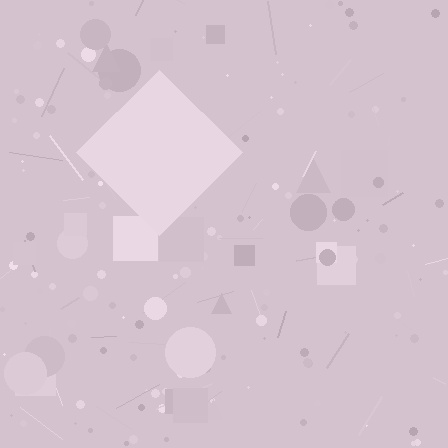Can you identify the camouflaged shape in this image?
The camouflaged shape is a diamond.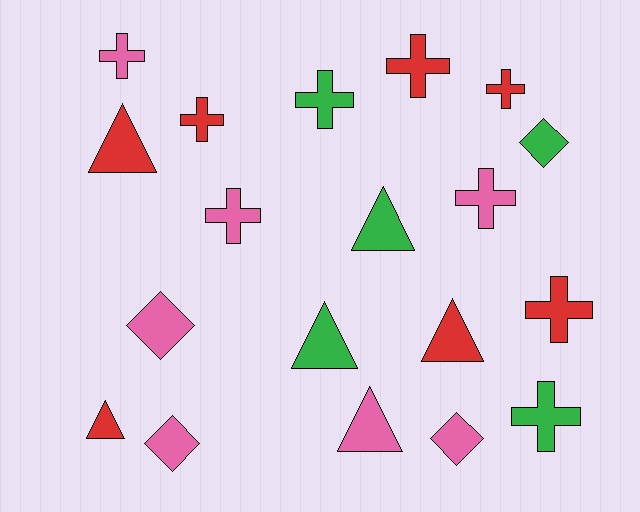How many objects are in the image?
There are 19 objects.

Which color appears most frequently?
Pink, with 7 objects.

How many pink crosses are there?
There are 3 pink crosses.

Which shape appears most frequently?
Cross, with 9 objects.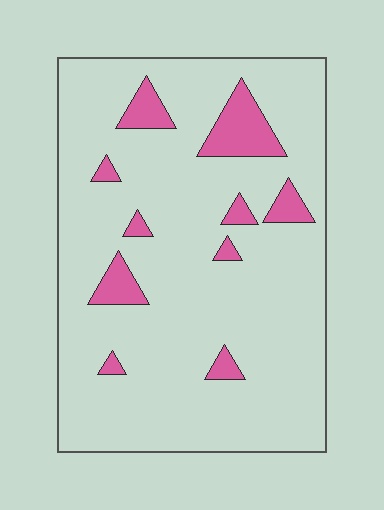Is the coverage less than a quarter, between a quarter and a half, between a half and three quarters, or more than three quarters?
Less than a quarter.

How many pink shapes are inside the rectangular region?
10.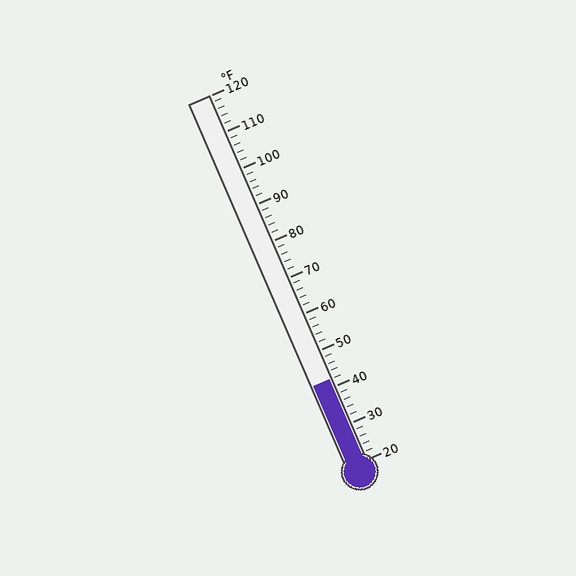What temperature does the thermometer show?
The thermometer shows approximately 42°F.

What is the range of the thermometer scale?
The thermometer scale ranges from 20°F to 120°F.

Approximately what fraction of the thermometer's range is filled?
The thermometer is filled to approximately 20% of its range.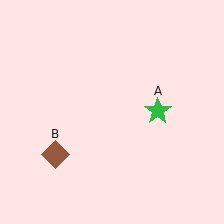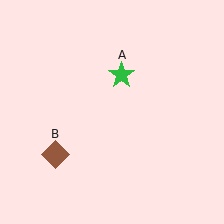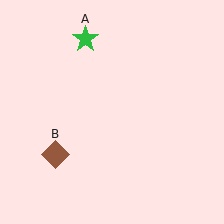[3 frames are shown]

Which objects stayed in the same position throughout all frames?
Brown diamond (object B) remained stationary.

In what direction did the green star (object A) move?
The green star (object A) moved up and to the left.